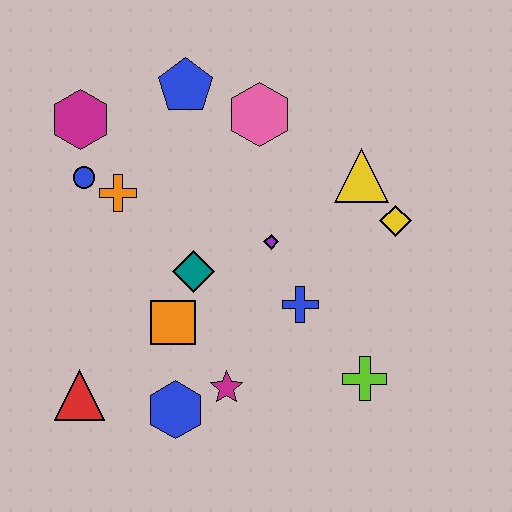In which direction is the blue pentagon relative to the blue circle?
The blue pentagon is to the right of the blue circle.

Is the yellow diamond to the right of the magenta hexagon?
Yes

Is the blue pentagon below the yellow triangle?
No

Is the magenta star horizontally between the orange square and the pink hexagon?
Yes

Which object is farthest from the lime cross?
The magenta hexagon is farthest from the lime cross.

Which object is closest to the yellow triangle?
The yellow diamond is closest to the yellow triangle.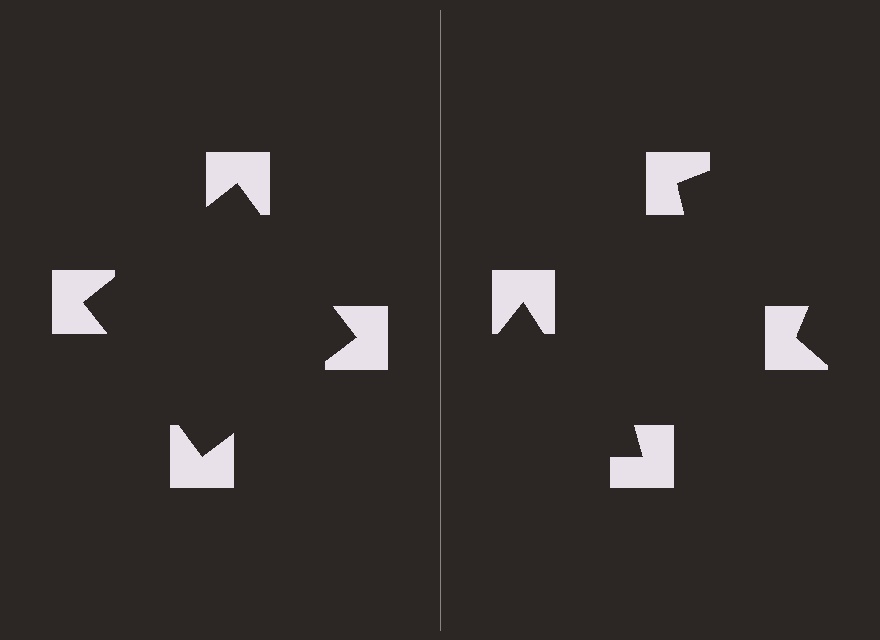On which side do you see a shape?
An illusory square appears on the left side. On the right side the wedge cuts are rotated, so no coherent shape forms.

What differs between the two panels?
The notched squares are positioned identically on both sides; only the wedge orientations differ. On the left they align to a square; on the right they are misaligned.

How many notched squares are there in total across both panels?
8 — 4 on each side.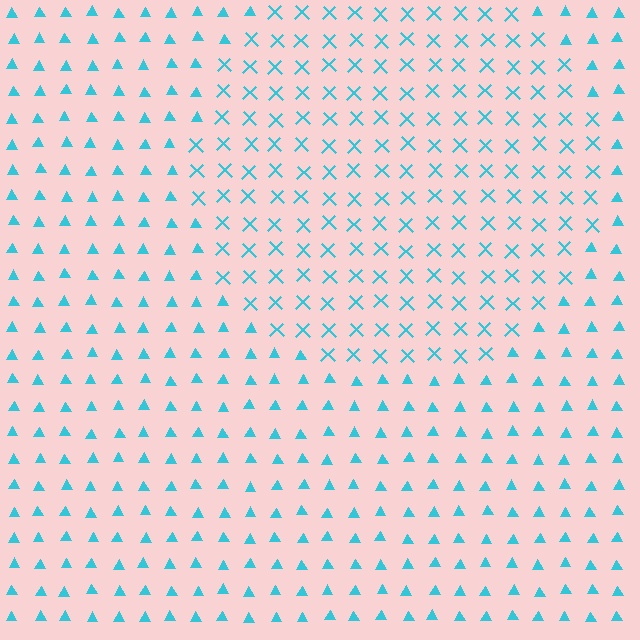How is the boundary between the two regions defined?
The boundary is defined by a change in element shape: X marks inside vs. triangles outside. All elements share the same color and spacing.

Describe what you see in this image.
The image is filled with small cyan elements arranged in a uniform grid. A circle-shaped region contains X marks, while the surrounding area contains triangles. The boundary is defined purely by the change in element shape.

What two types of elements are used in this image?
The image uses X marks inside the circle region and triangles outside it.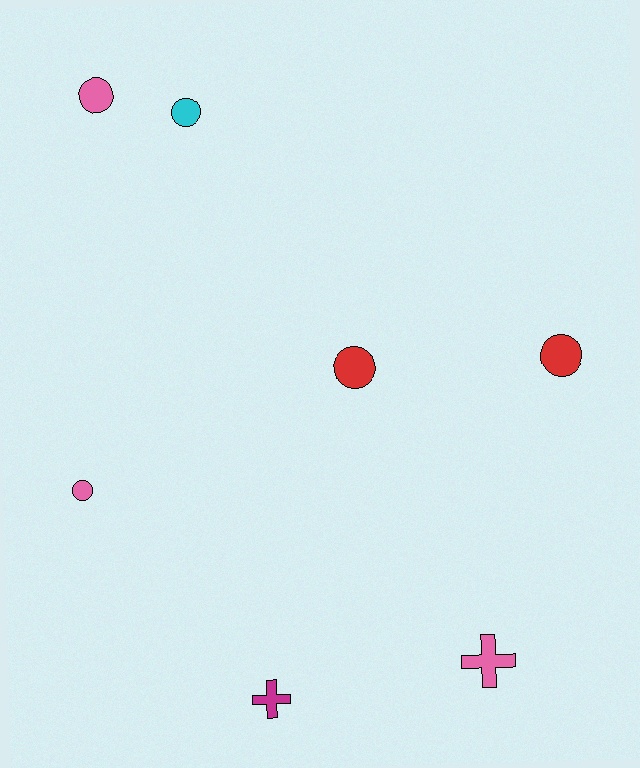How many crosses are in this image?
There are 2 crosses.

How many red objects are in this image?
There are 2 red objects.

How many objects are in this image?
There are 7 objects.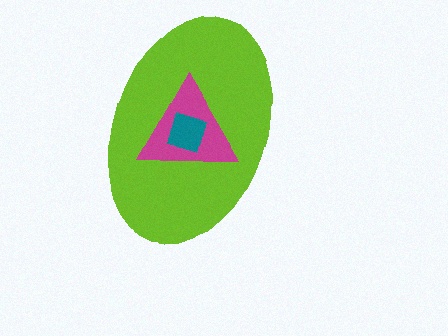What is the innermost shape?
The teal diamond.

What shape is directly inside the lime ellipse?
The magenta triangle.